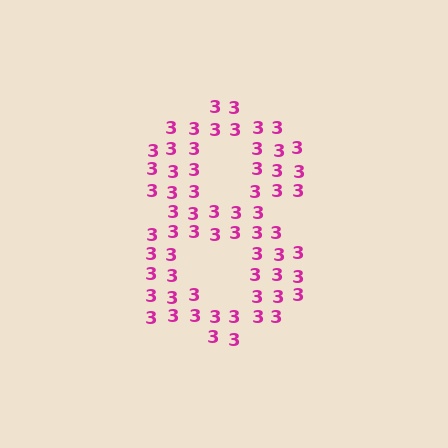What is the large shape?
The large shape is the digit 8.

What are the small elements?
The small elements are digit 3's.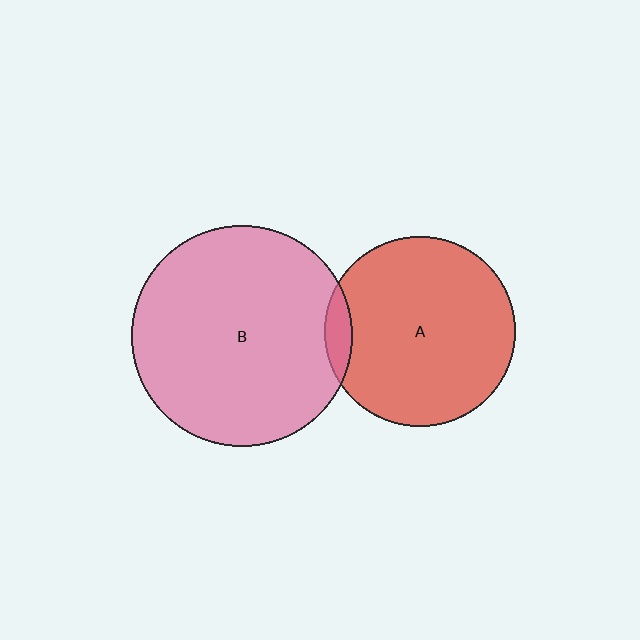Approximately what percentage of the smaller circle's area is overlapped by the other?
Approximately 5%.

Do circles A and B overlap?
Yes.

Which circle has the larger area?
Circle B (pink).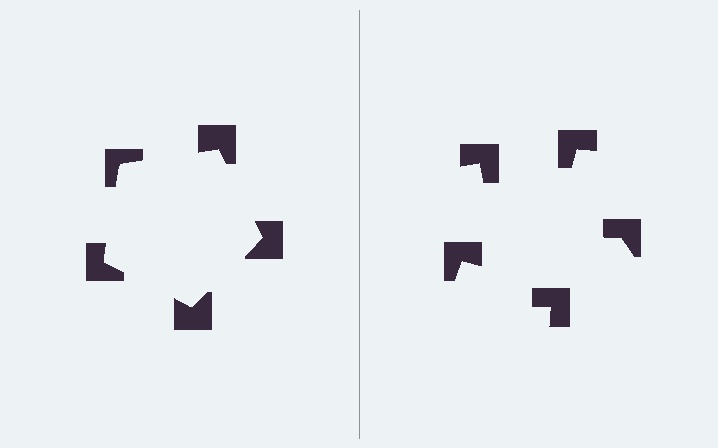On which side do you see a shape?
An illusory pentagon appears on the left side. On the right side the wedge cuts are rotated, so no coherent shape forms.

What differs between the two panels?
The notched squares are positioned identically on both sides; only the wedge orientations differ. On the left they align to a pentagon; on the right they are misaligned.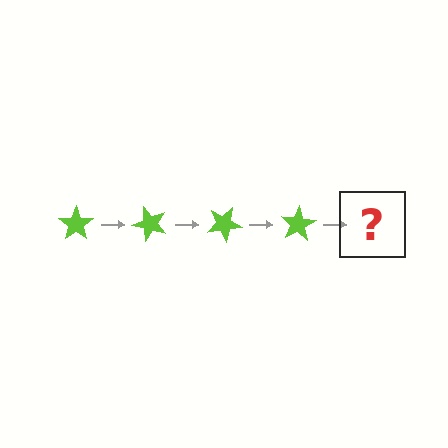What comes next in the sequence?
The next element should be a lime star rotated 200 degrees.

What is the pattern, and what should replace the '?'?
The pattern is that the star rotates 50 degrees each step. The '?' should be a lime star rotated 200 degrees.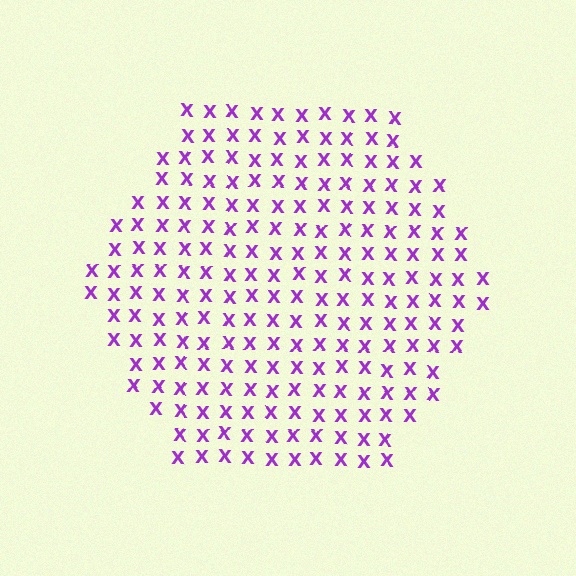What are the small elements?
The small elements are letter X's.